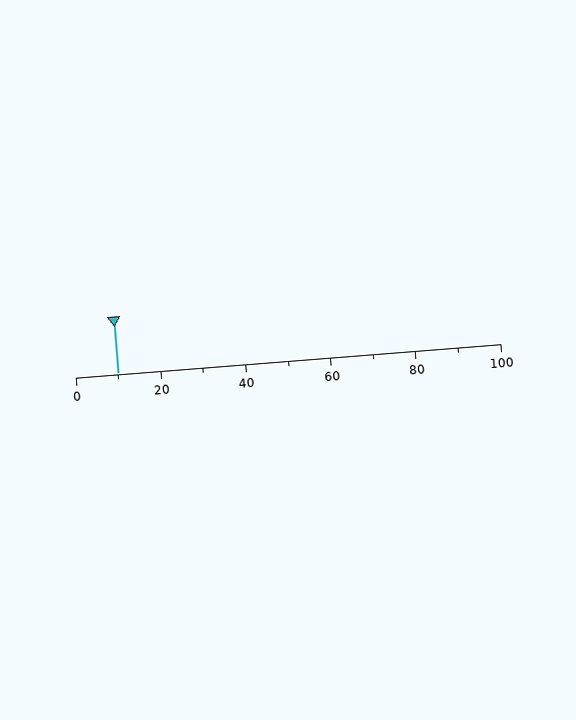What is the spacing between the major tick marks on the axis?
The major ticks are spaced 20 apart.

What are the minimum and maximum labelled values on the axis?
The axis runs from 0 to 100.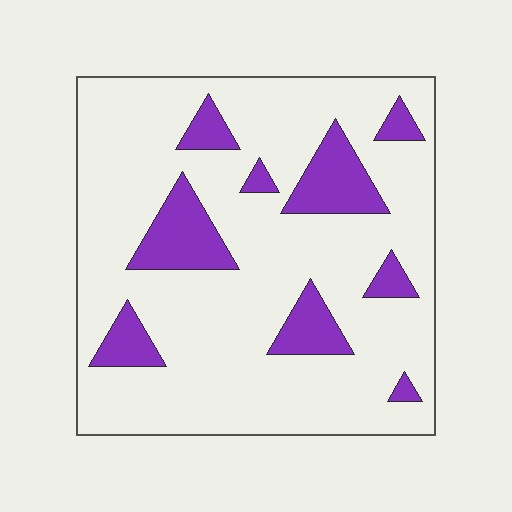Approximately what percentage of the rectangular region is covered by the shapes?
Approximately 20%.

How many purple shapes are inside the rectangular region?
9.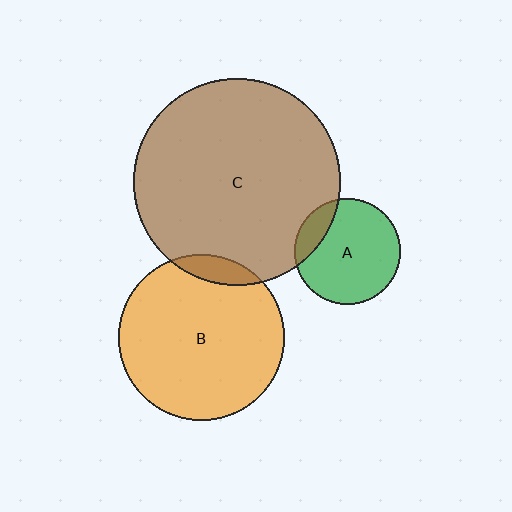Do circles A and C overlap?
Yes.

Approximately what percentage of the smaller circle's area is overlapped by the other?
Approximately 15%.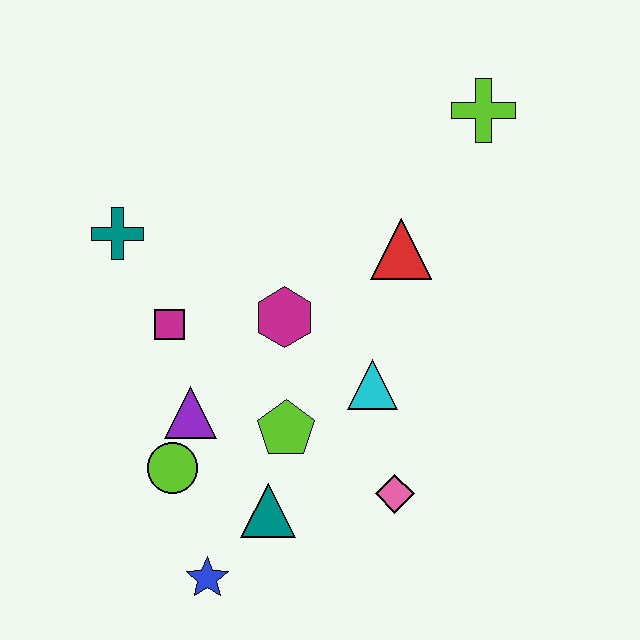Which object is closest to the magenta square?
The purple triangle is closest to the magenta square.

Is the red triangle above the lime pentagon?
Yes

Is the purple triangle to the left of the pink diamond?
Yes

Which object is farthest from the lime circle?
The lime cross is farthest from the lime circle.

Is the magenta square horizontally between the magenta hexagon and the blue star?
No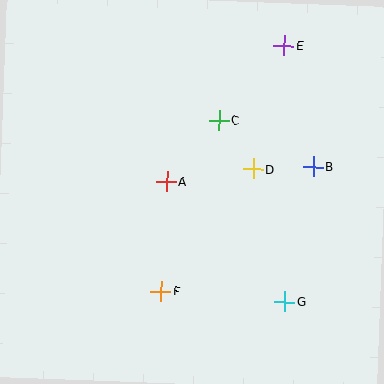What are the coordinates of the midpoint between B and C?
The midpoint between B and C is at (266, 144).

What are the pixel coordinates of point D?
Point D is at (253, 169).